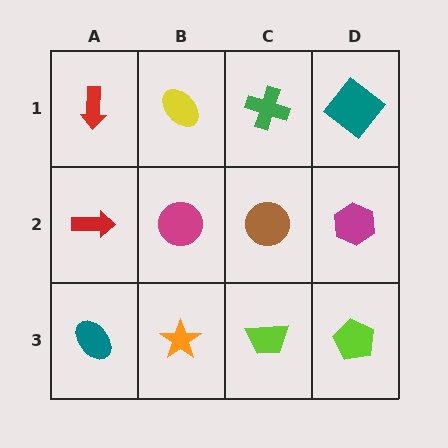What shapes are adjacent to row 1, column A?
A red arrow (row 2, column A), a yellow ellipse (row 1, column B).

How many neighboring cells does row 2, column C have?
4.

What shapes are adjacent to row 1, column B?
A magenta circle (row 2, column B), a red arrow (row 1, column A), a green cross (row 1, column C).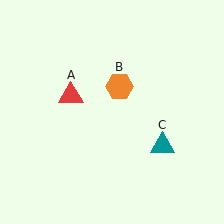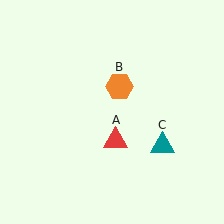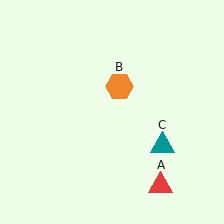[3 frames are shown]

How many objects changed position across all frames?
1 object changed position: red triangle (object A).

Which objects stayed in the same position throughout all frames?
Orange hexagon (object B) and teal triangle (object C) remained stationary.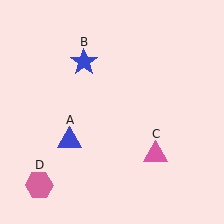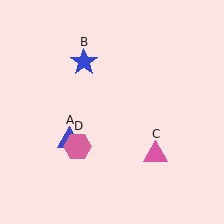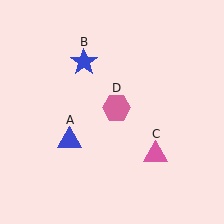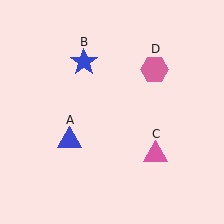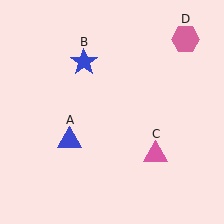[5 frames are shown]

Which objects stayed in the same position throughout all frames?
Blue triangle (object A) and blue star (object B) and pink triangle (object C) remained stationary.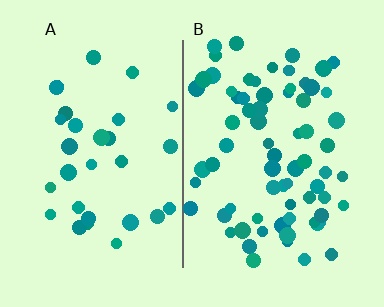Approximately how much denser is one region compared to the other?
Approximately 2.4× — region B over region A.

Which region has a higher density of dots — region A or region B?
B (the right).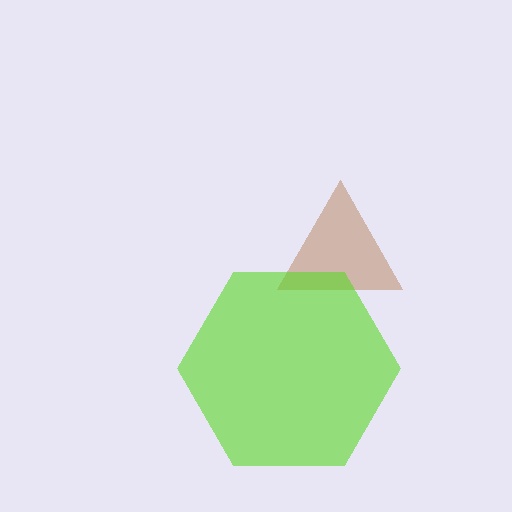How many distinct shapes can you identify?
There are 2 distinct shapes: a brown triangle, a lime hexagon.